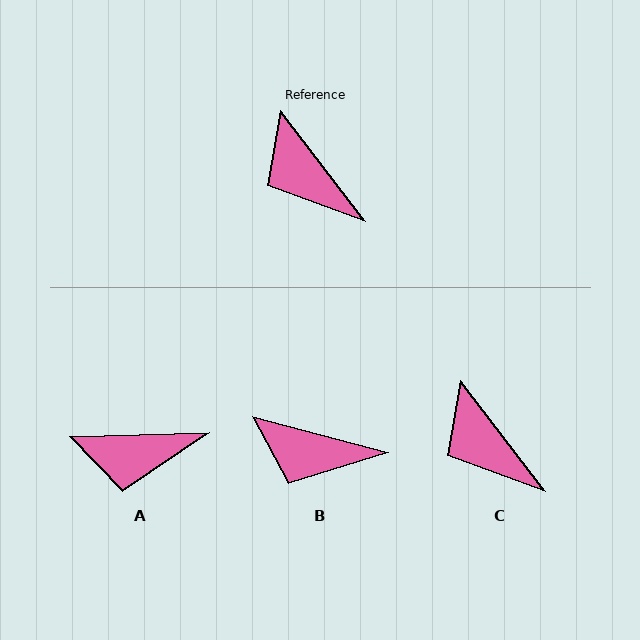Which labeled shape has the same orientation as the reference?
C.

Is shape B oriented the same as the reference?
No, it is off by about 38 degrees.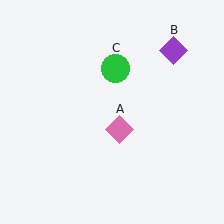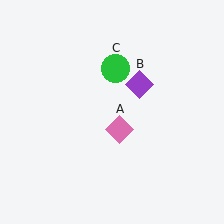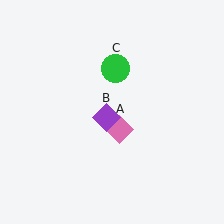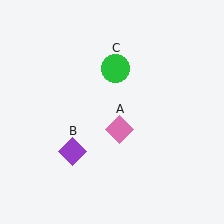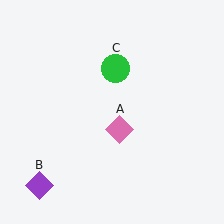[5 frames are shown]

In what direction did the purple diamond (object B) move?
The purple diamond (object B) moved down and to the left.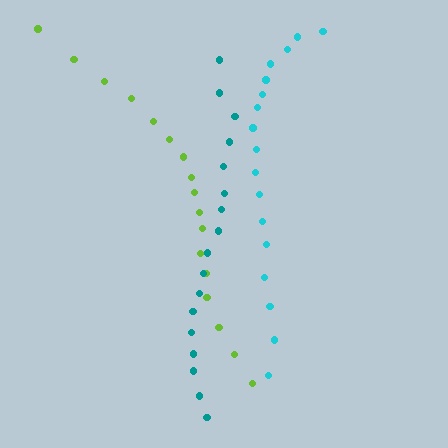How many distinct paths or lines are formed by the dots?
There are 3 distinct paths.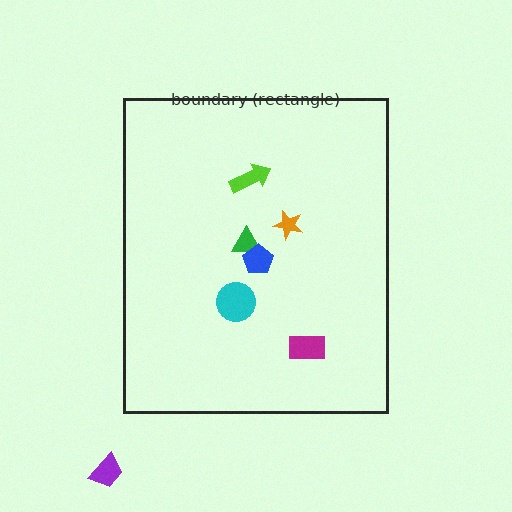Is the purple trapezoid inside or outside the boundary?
Outside.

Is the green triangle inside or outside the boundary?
Inside.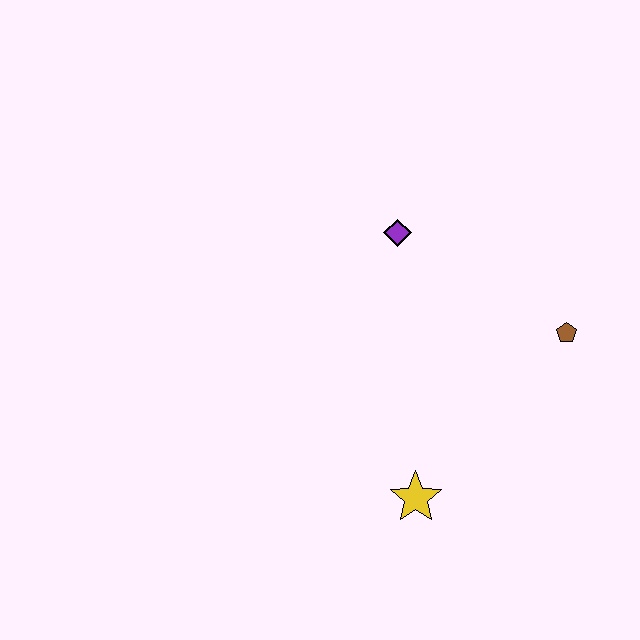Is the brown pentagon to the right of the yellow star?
Yes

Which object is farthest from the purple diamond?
The yellow star is farthest from the purple diamond.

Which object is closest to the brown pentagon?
The purple diamond is closest to the brown pentagon.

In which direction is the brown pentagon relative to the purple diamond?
The brown pentagon is to the right of the purple diamond.